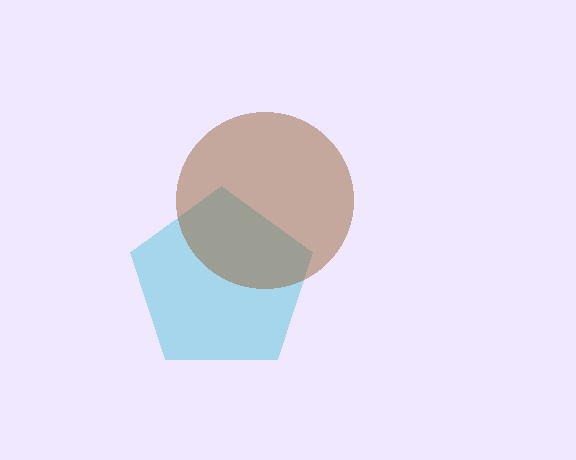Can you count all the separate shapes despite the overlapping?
Yes, there are 2 separate shapes.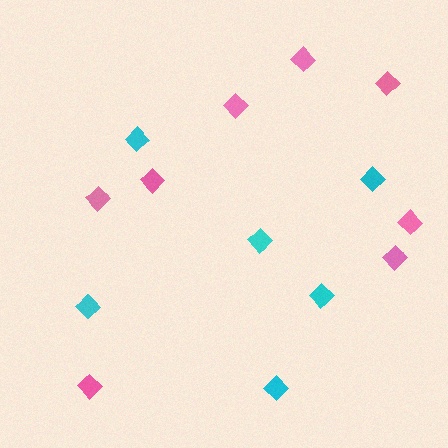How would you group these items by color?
There are 2 groups: one group of cyan diamonds (6) and one group of pink diamonds (8).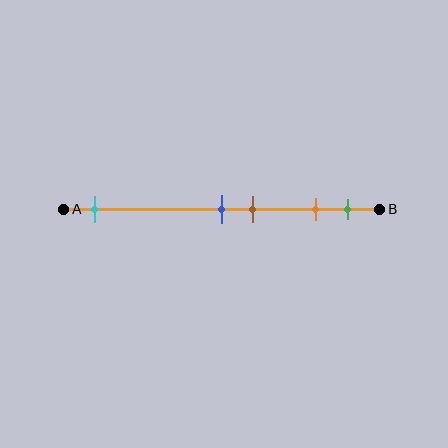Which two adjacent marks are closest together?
The blue and brown marks are the closest adjacent pair.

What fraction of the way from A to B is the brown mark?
The brown mark is approximately 60% (0.6) of the way from A to B.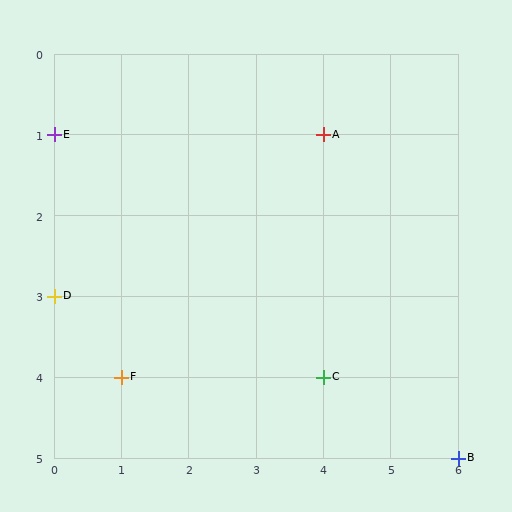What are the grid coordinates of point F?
Point F is at grid coordinates (1, 4).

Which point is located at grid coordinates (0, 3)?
Point D is at (0, 3).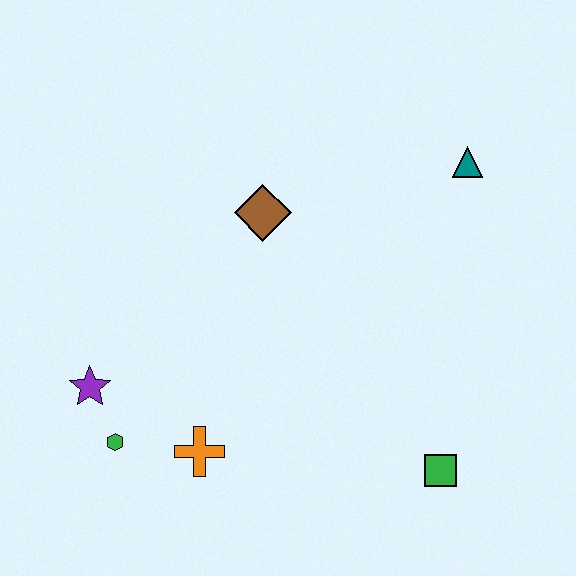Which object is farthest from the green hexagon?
The teal triangle is farthest from the green hexagon.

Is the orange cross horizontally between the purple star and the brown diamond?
Yes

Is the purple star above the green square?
Yes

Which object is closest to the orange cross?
The green hexagon is closest to the orange cross.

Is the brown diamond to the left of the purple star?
No